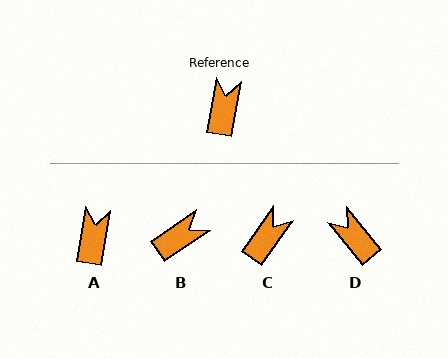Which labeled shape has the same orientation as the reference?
A.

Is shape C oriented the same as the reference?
No, it is off by about 25 degrees.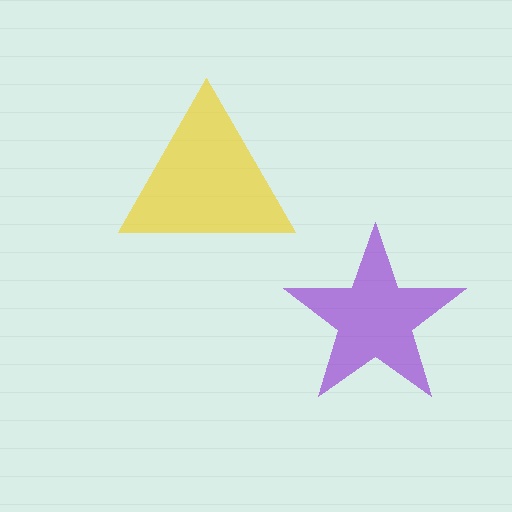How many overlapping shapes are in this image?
There are 2 overlapping shapes in the image.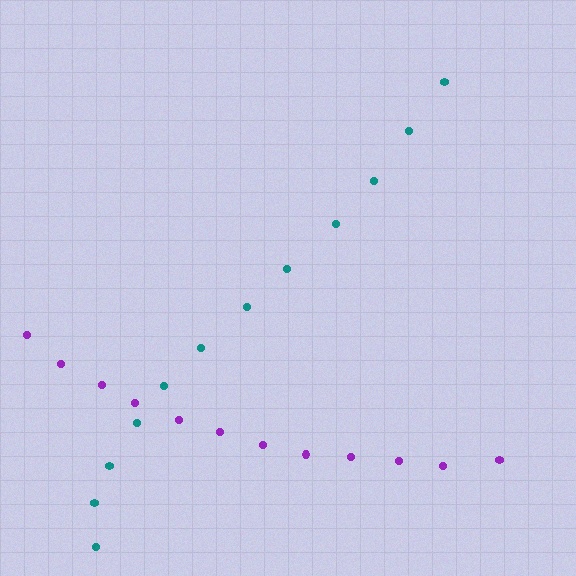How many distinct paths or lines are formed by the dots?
There are 2 distinct paths.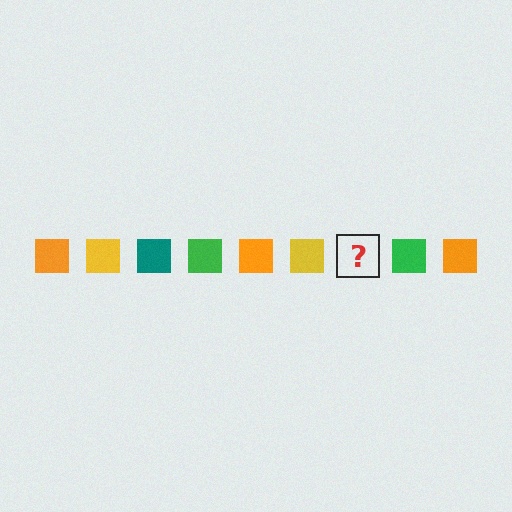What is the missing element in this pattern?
The missing element is a teal square.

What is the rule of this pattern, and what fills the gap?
The rule is that the pattern cycles through orange, yellow, teal, green squares. The gap should be filled with a teal square.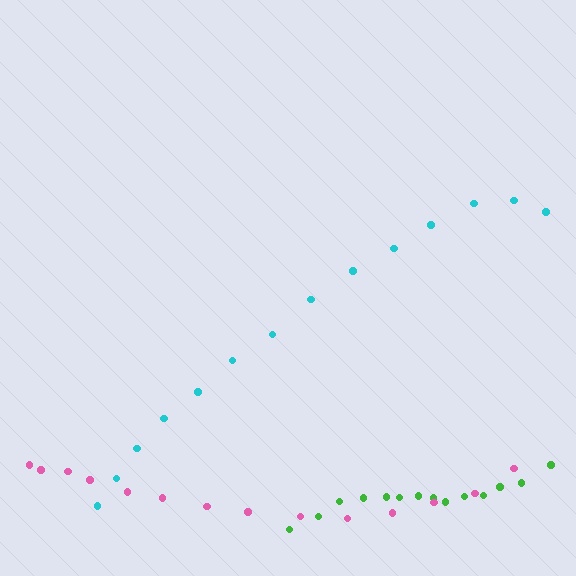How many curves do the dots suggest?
There are 3 distinct paths.